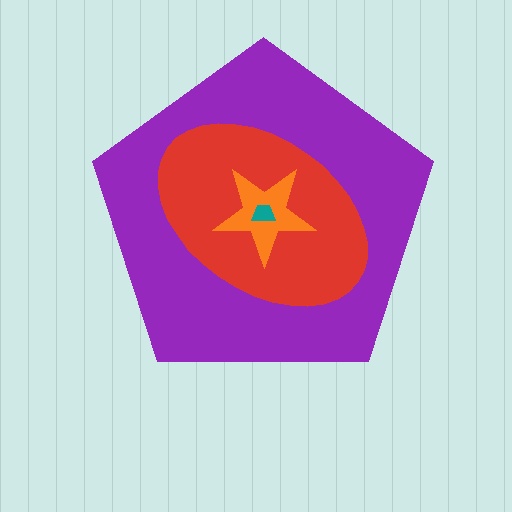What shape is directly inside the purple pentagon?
The red ellipse.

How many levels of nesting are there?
4.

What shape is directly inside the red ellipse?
The orange star.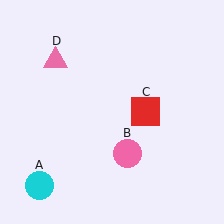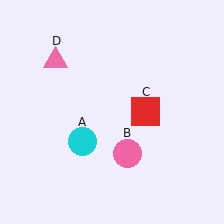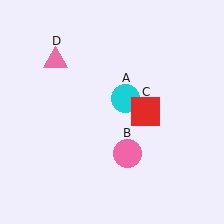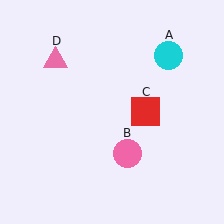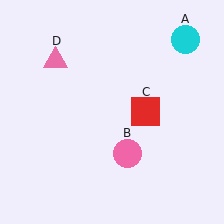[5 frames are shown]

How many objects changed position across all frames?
1 object changed position: cyan circle (object A).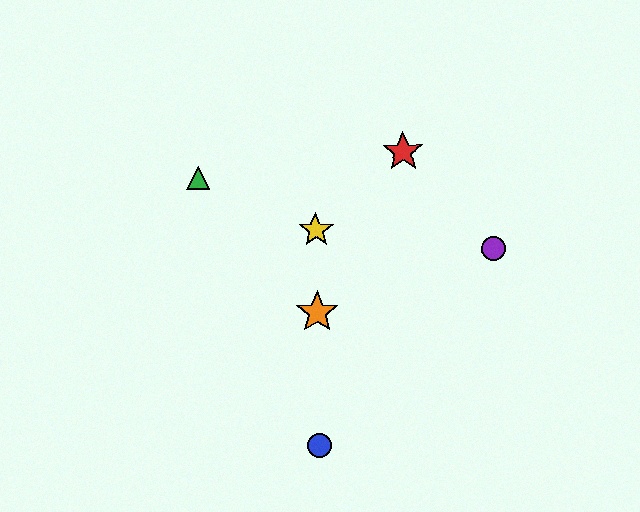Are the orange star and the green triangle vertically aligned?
No, the orange star is at x≈317 and the green triangle is at x≈198.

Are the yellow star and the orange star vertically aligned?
Yes, both are at x≈316.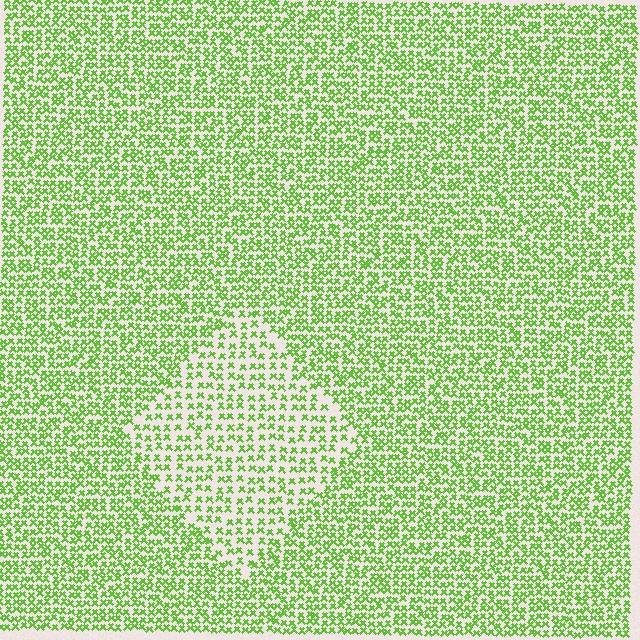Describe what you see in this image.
The image contains small lime elements arranged at two different densities. A diamond-shaped region is visible where the elements are less densely packed than the surrounding area.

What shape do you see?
I see a diamond.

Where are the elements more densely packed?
The elements are more densely packed outside the diamond boundary.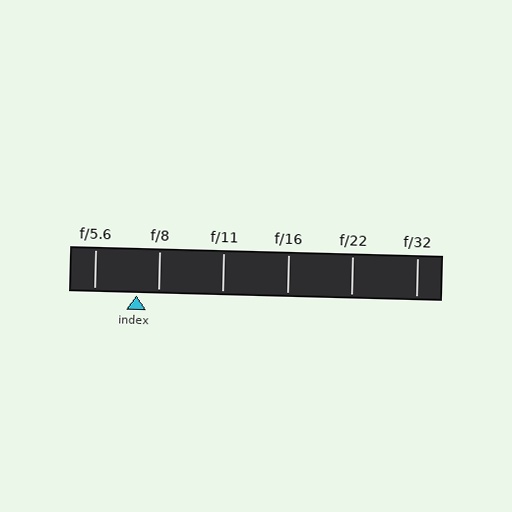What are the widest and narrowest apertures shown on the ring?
The widest aperture shown is f/5.6 and the narrowest is f/32.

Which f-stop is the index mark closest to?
The index mark is closest to f/8.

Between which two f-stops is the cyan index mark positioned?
The index mark is between f/5.6 and f/8.